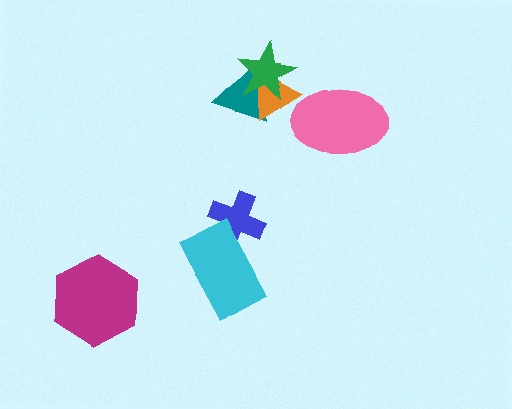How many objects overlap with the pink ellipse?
0 objects overlap with the pink ellipse.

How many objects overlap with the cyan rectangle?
1 object overlaps with the cyan rectangle.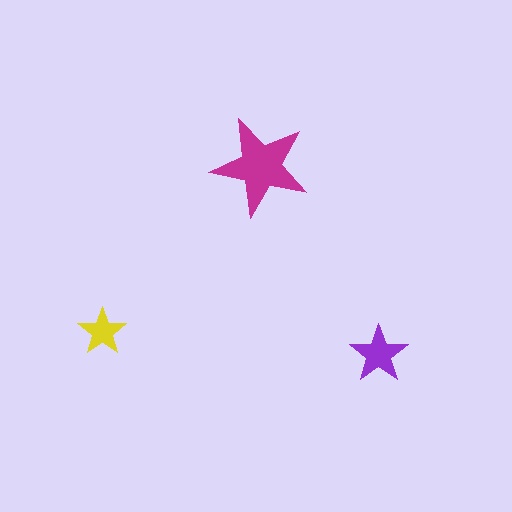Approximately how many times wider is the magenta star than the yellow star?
About 2 times wider.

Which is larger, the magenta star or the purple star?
The magenta one.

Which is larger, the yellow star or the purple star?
The purple one.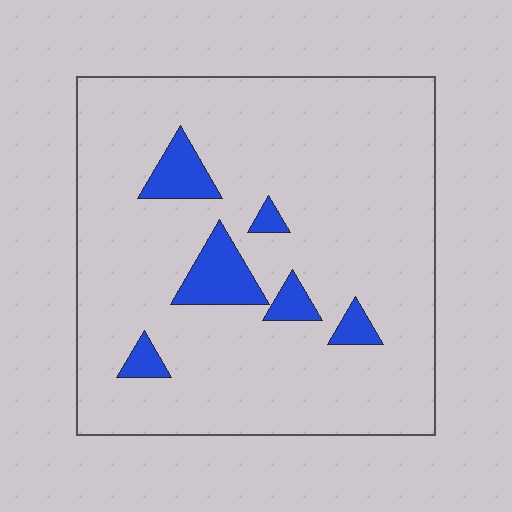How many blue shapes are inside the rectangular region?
6.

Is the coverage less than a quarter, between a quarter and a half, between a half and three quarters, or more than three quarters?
Less than a quarter.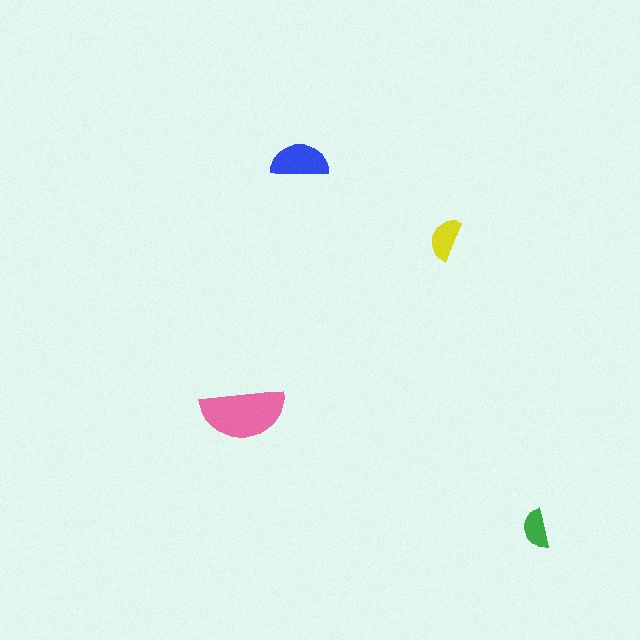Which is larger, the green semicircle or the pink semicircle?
The pink one.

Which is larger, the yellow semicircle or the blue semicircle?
The blue one.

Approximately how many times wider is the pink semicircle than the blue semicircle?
About 1.5 times wider.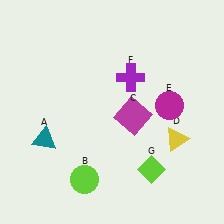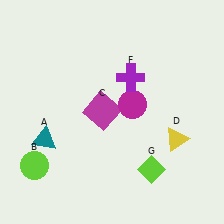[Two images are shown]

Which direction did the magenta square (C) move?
The magenta square (C) moved left.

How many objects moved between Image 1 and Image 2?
3 objects moved between the two images.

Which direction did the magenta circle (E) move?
The magenta circle (E) moved left.